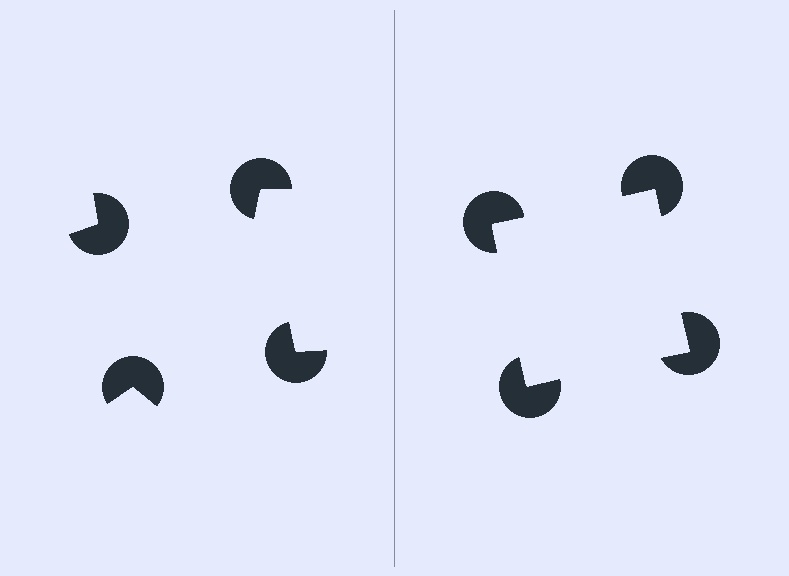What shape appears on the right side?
An illusory square.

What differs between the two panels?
The pac-man discs are positioned identically on both sides; only the wedge orientations differ. On the right they align to a square; on the left they are misaligned.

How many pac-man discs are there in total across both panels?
8 — 4 on each side.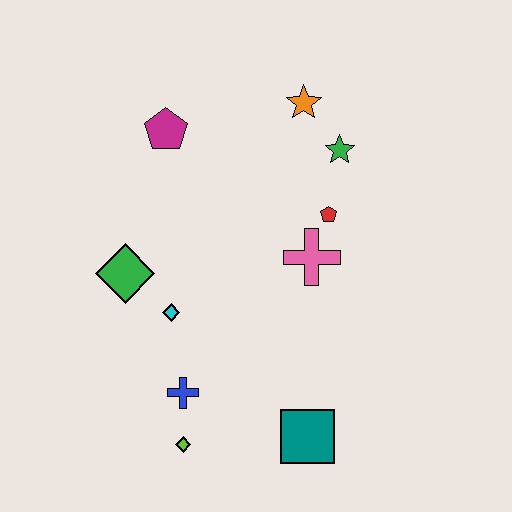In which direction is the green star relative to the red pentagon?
The green star is above the red pentagon.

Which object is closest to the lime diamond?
The blue cross is closest to the lime diamond.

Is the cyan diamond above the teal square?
Yes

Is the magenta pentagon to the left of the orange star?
Yes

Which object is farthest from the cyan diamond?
The orange star is farthest from the cyan diamond.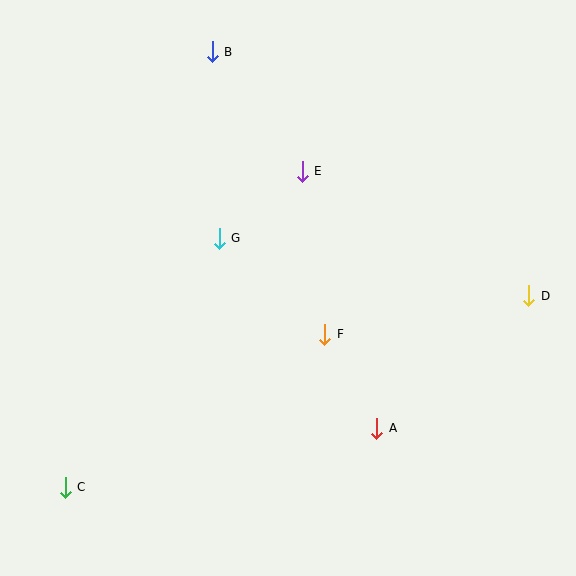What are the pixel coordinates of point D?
Point D is at (529, 296).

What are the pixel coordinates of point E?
Point E is at (302, 171).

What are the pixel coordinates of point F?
Point F is at (325, 334).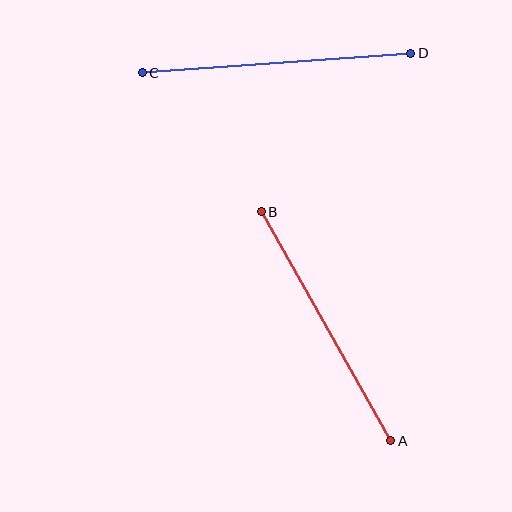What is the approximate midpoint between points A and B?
The midpoint is at approximately (326, 326) pixels.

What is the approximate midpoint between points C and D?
The midpoint is at approximately (276, 63) pixels.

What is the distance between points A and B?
The distance is approximately 263 pixels.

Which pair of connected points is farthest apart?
Points C and D are farthest apart.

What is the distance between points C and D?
The distance is approximately 269 pixels.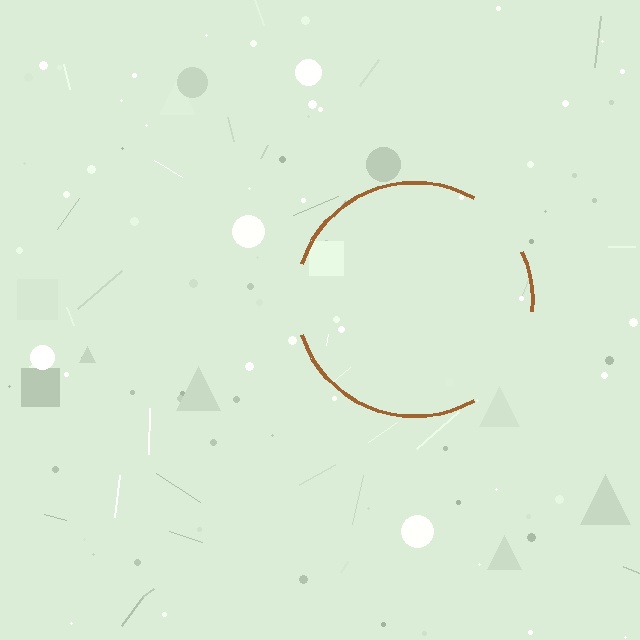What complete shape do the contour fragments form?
The contour fragments form a circle.